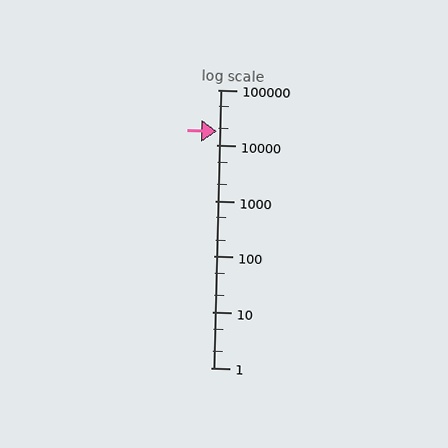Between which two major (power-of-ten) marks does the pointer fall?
The pointer is between 10000 and 100000.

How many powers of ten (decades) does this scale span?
The scale spans 5 decades, from 1 to 100000.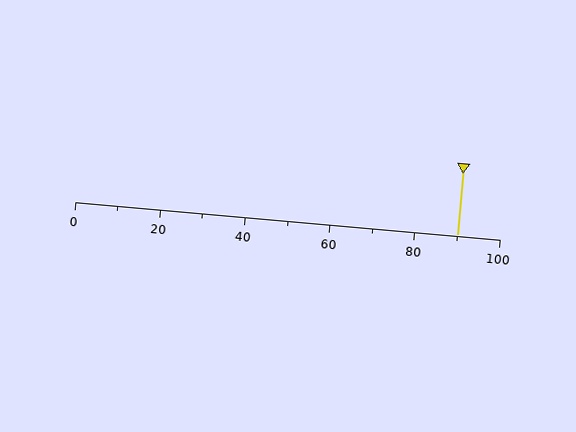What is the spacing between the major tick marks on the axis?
The major ticks are spaced 20 apart.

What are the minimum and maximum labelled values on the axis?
The axis runs from 0 to 100.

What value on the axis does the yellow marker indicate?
The marker indicates approximately 90.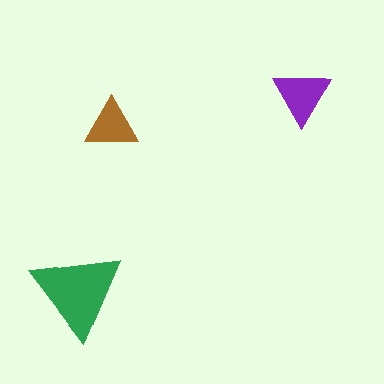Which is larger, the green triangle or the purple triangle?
The green one.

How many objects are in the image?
There are 3 objects in the image.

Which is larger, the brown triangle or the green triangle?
The green one.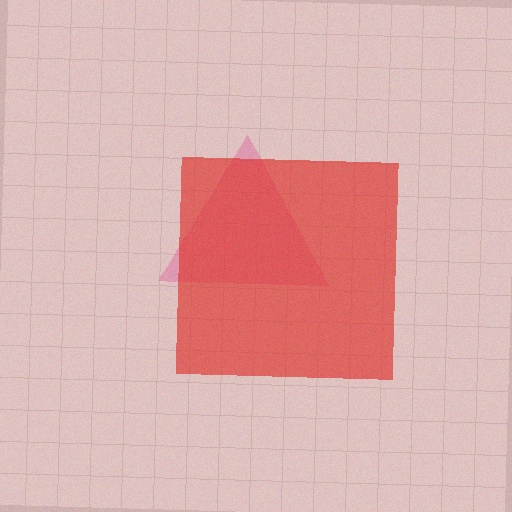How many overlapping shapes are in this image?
There are 2 overlapping shapes in the image.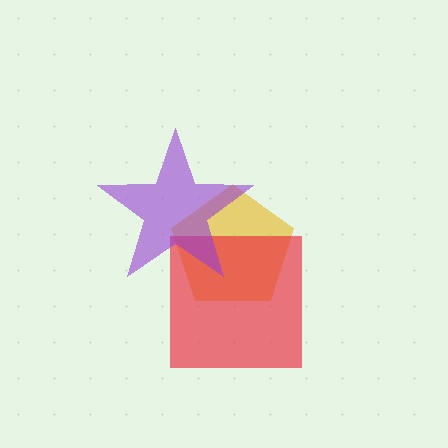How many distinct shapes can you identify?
There are 3 distinct shapes: a yellow pentagon, a red square, a purple star.